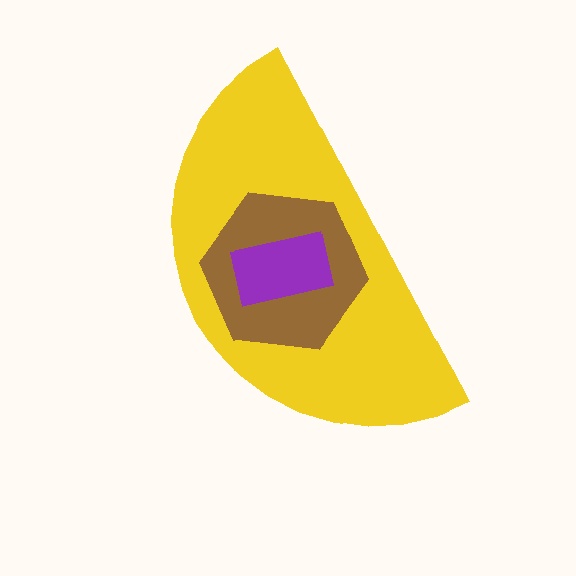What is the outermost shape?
The yellow semicircle.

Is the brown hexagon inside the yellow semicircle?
Yes.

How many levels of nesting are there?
3.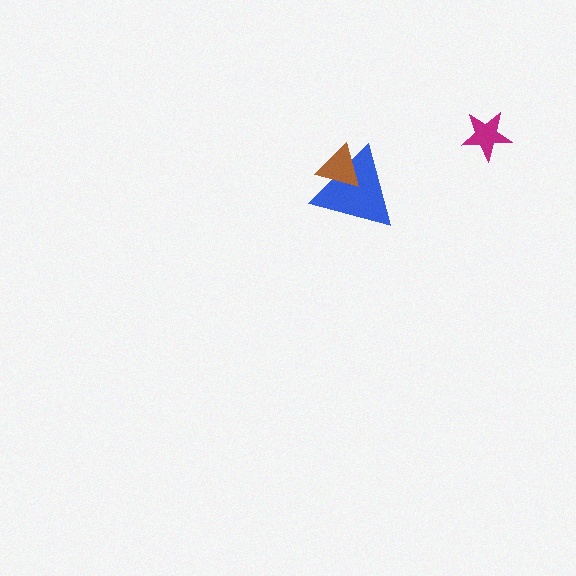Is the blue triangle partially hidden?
Yes, it is partially covered by another shape.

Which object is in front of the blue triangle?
The brown triangle is in front of the blue triangle.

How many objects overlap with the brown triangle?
1 object overlaps with the brown triangle.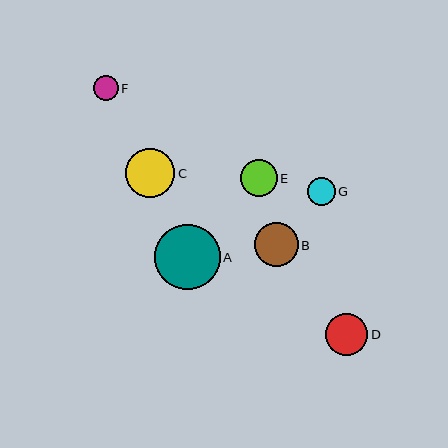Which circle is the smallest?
Circle F is the smallest with a size of approximately 25 pixels.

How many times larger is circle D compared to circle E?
Circle D is approximately 1.2 times the size of circle E.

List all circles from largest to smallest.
From largest to smallest: A, C, B, D, E, G, F.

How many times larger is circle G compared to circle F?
Circle G is approximately 1.1 times the size of circle F.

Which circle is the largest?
Circle A is the largest with a size of approximately 66 pixels.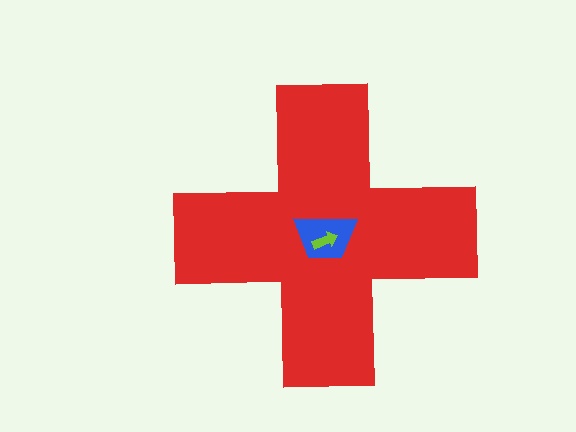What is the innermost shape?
The lime arrow.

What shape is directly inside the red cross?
The blue trapezoid.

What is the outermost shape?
The red cross.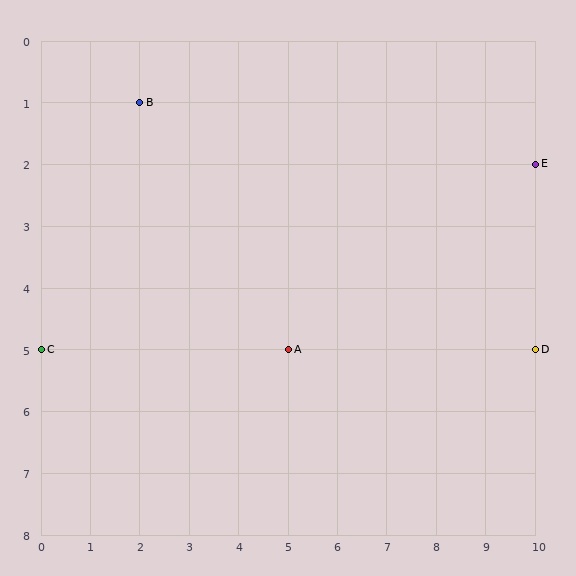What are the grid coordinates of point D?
Point D is at grid coordinates (10, 5).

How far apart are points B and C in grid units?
Points B and C are 2 columns and 4 rows apart (about 4.5 grid units diagonally).